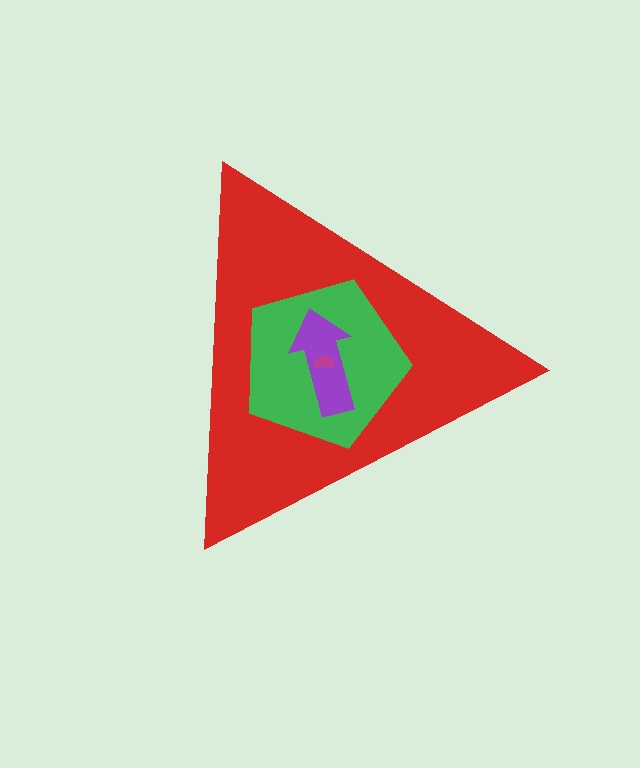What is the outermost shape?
The red triangle.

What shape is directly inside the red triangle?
The green pentagon.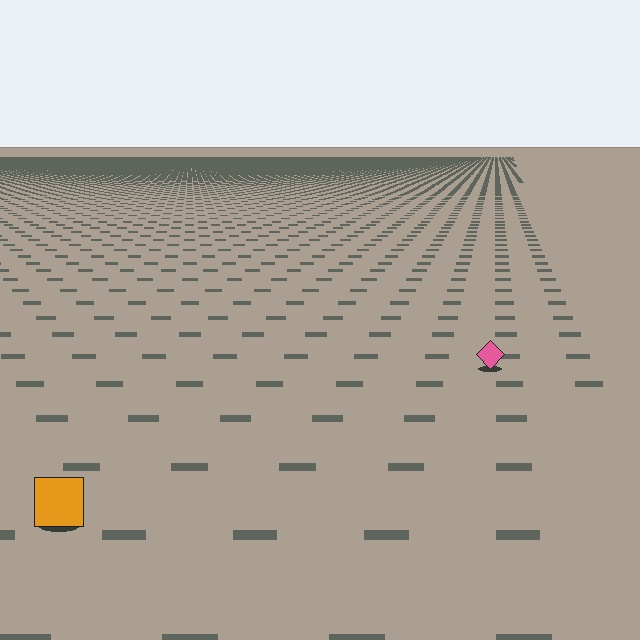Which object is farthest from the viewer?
The pink diamond is farthest from the viewer. It appears smaller and the ground texture around it is denser.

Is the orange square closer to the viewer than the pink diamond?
Yes. The orange square is closer — you can tell from the texture gradient: the ground texture is coarser near it.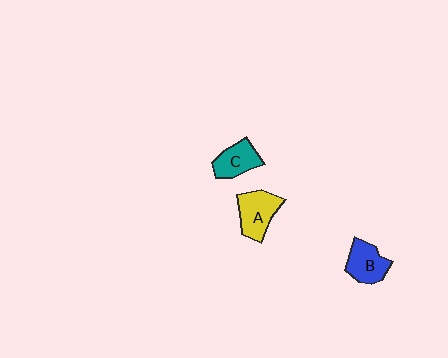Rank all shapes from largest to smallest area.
From largest to smallest: A (yellow), B (blue), C (teal).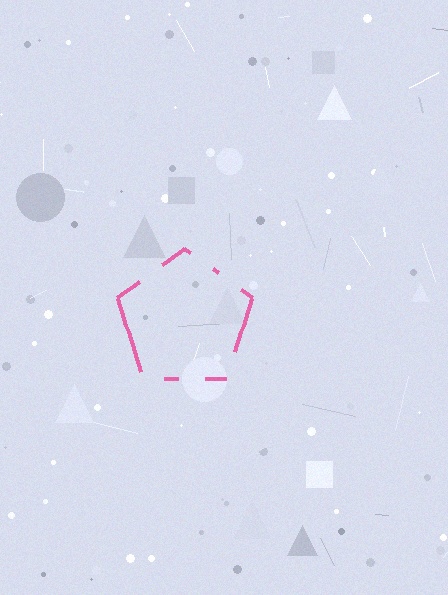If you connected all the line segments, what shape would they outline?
They would outline a pentagon.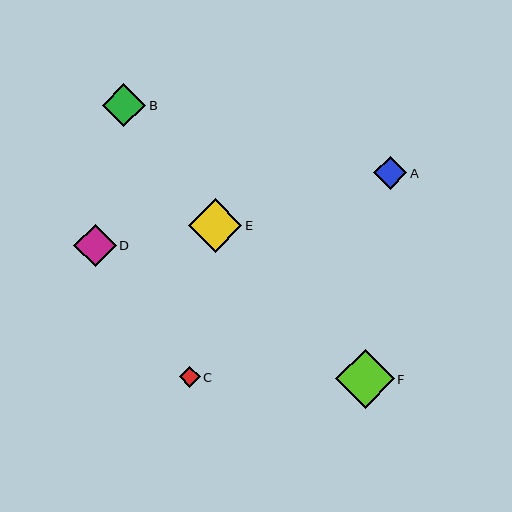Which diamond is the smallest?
Diamond C is the smallest with a size of approximately 21 pixels.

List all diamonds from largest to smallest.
From largest to smallest: F, E, B, D, A, C.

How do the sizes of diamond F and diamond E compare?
Diamond F and diamond E are approximately the same size.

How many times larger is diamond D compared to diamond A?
Diamond D is approximately 1.3 times the size of diamond A.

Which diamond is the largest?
Diamond F is the largest with a size of approximately 59 pixels.